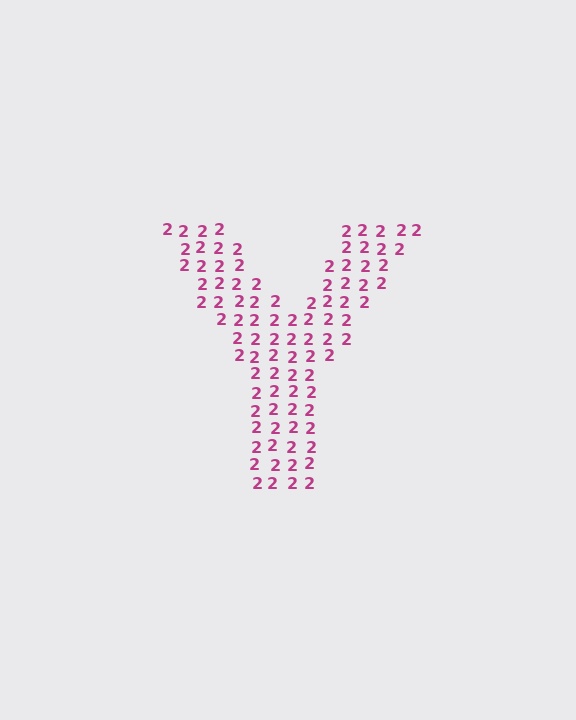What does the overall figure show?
The overall figure shows the letter Y.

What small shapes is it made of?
It is made of small digit 2's.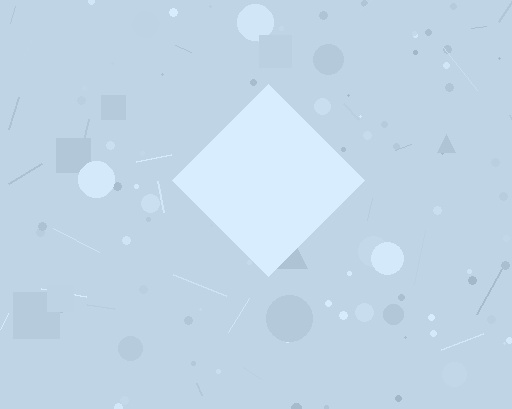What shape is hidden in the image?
A diamond is hidden in the image.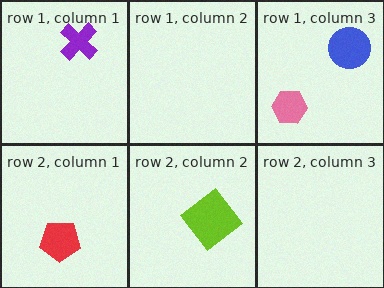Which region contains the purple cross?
The row 1, column 1 region.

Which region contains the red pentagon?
The row 2, column 1 region.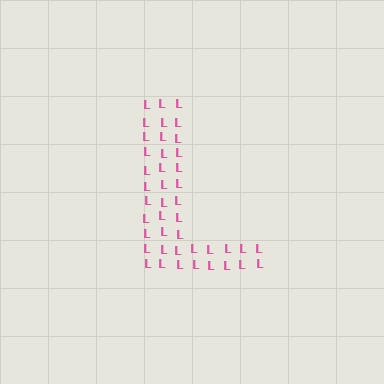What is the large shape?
The large shape is the letter L.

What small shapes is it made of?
It is made of small letter L's.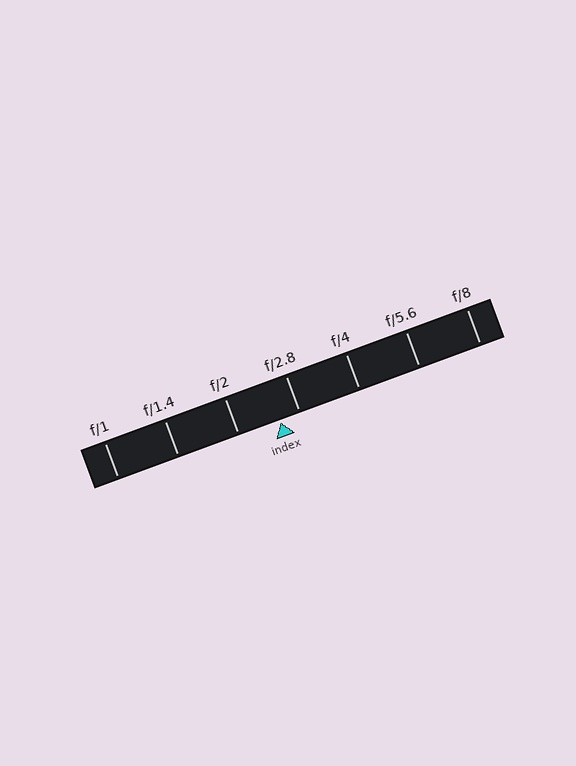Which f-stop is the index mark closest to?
The index mark is closest to f/2.8.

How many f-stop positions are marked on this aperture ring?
There are 7 f-stop positions marked.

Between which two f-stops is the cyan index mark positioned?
The index mark is between f/2 and f/2.8.